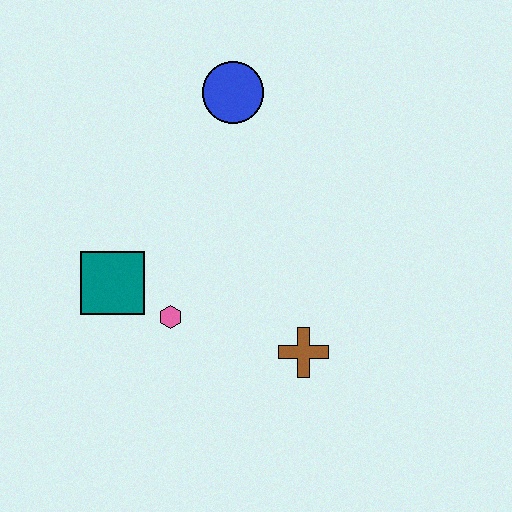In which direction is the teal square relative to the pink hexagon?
The teal square is to the left of the pink hexagon.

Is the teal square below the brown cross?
No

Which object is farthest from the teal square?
The blue circle is farthest from the teal square.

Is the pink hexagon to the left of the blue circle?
Yes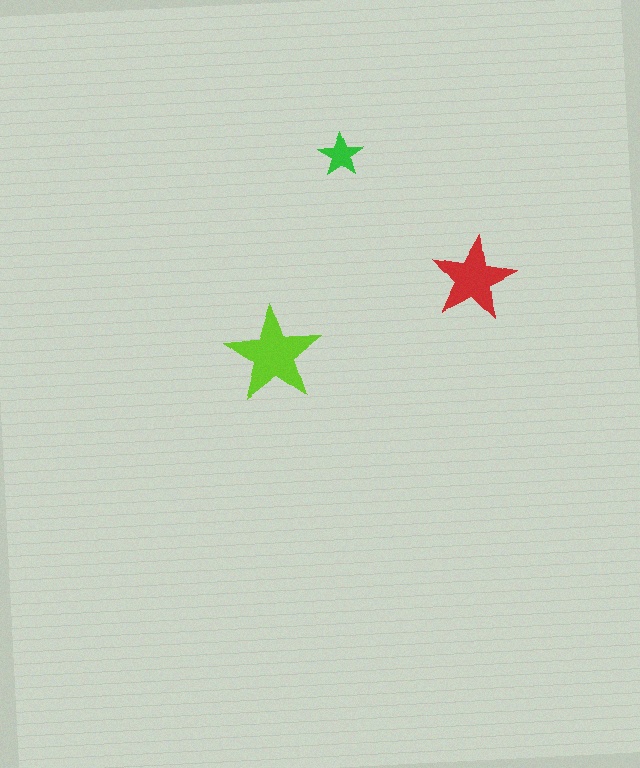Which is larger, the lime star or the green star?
The lime one.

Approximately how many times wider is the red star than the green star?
About 2 times wider.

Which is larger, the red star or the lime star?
The lime one.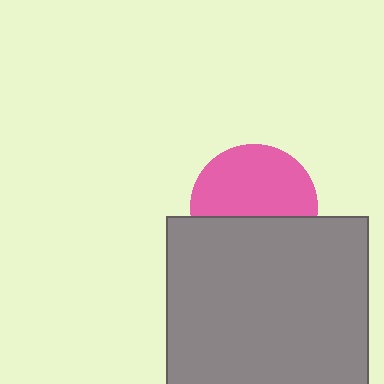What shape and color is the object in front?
The object in front is a gray square.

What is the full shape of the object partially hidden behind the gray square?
The partially hidden object is a pink circle.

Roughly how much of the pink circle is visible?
About half of it is visible (roughly 58%).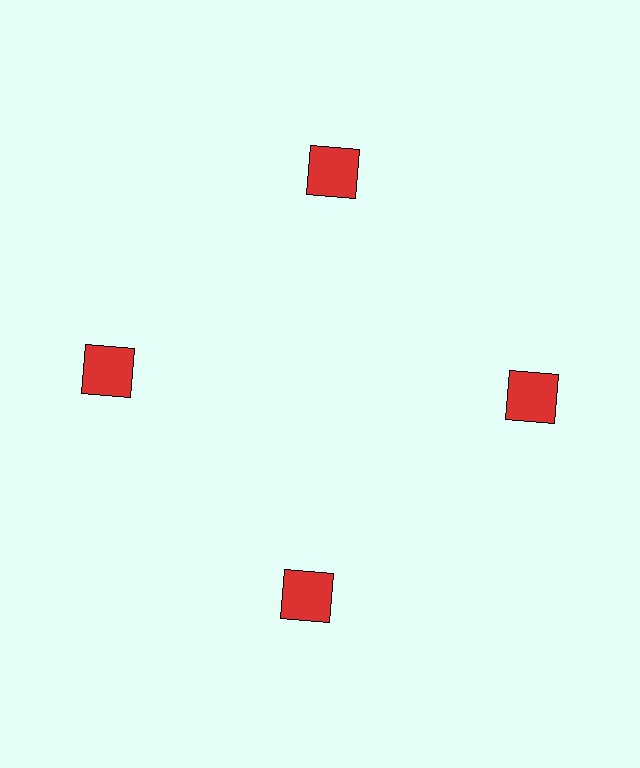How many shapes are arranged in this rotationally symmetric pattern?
There are 4 shapes, arranged in 4 groups of 1.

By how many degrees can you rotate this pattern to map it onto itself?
The pattern maps onto itself every 90 degrees of rotation.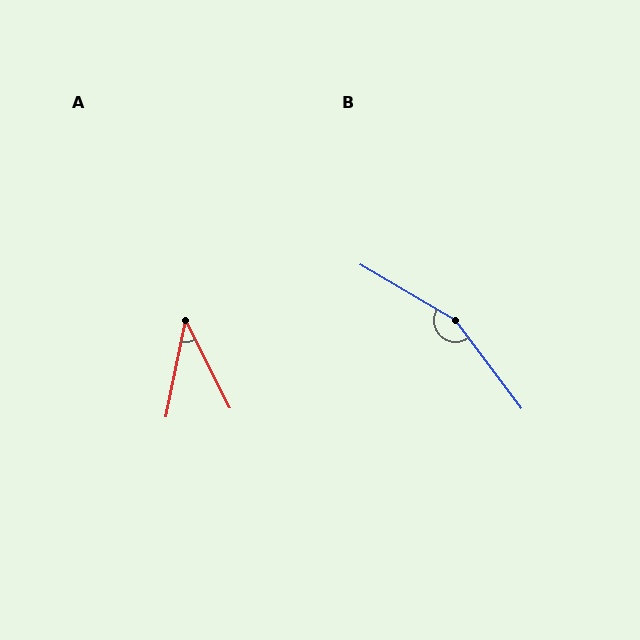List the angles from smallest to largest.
A (38°), B (158°).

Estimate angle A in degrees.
Approximately 38 degrees.